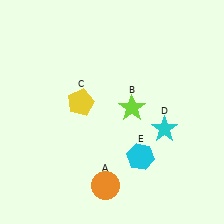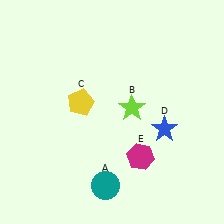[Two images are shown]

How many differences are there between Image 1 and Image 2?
There are 3 differences between the two images.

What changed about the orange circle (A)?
In Image 1, A is orange. In Image 2, it changed to teal.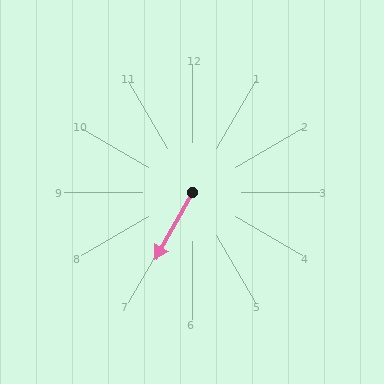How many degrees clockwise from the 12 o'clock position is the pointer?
Approximately 209 degrees.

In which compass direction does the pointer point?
Southwest.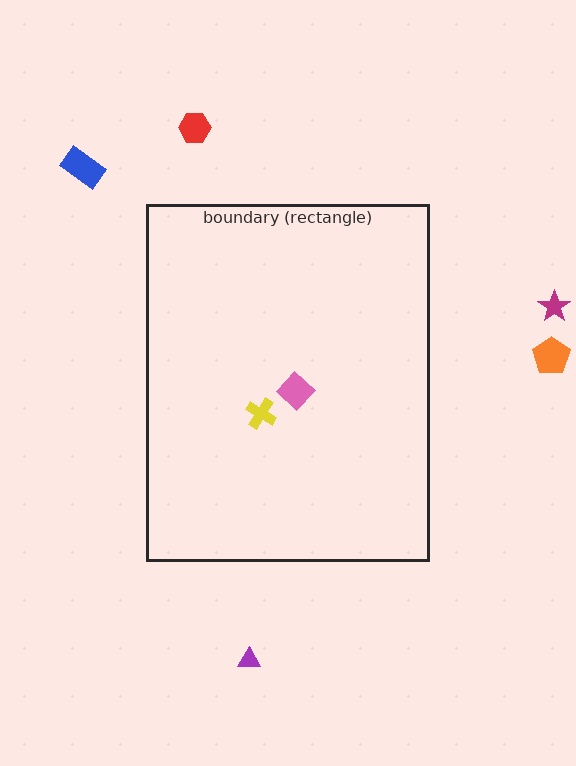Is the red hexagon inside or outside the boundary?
Outside.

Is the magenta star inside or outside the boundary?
Outside.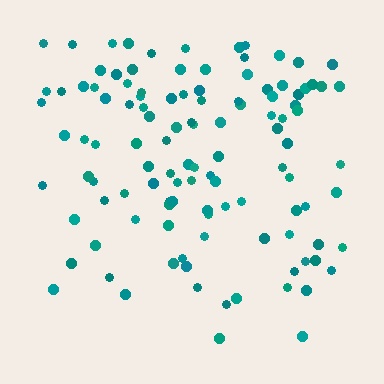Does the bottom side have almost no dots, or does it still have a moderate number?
Still a moderate number, just noticeably fewer than the top.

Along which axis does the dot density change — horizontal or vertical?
Vertical.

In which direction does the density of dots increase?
From bottom to top, with the top side densest.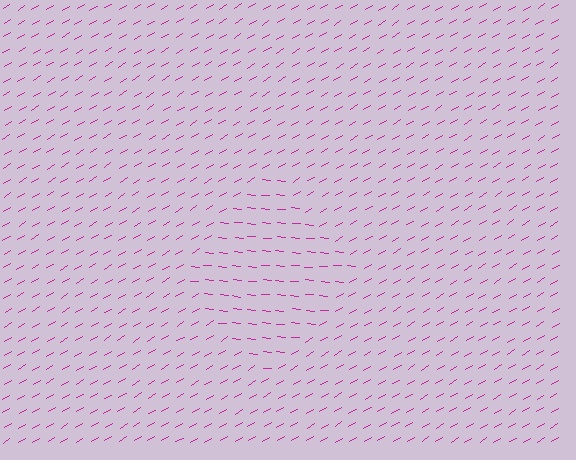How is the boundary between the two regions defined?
The boundary is defined purely by a change in line orientation (approximately 36 degrees difference). All lines are the same color and thickness.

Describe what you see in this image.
The image is filled with small magenta line segments. A diamond region in the image has lines oriented differently from the surrounding lines, creating a visible texture boundary.